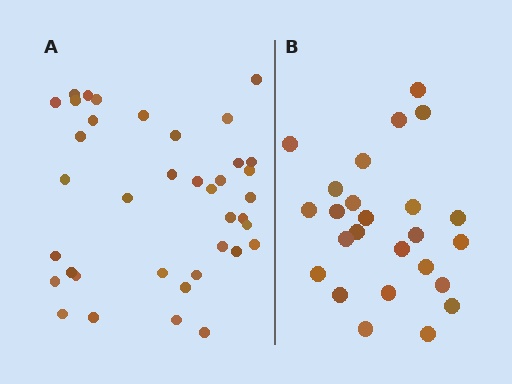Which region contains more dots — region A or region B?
Region A (the left region) has more dots.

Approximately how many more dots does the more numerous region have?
Region A has approximately 15 more dots than region B.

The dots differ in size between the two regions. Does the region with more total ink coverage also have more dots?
No. Region B has more total ink coverage because its dots are larger, but region A actually contains more individual dots. Total area can be misleading — the number of items is what matters here.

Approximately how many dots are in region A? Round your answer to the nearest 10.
About 40 dots. (The exact count is 38, which rounds to 40.)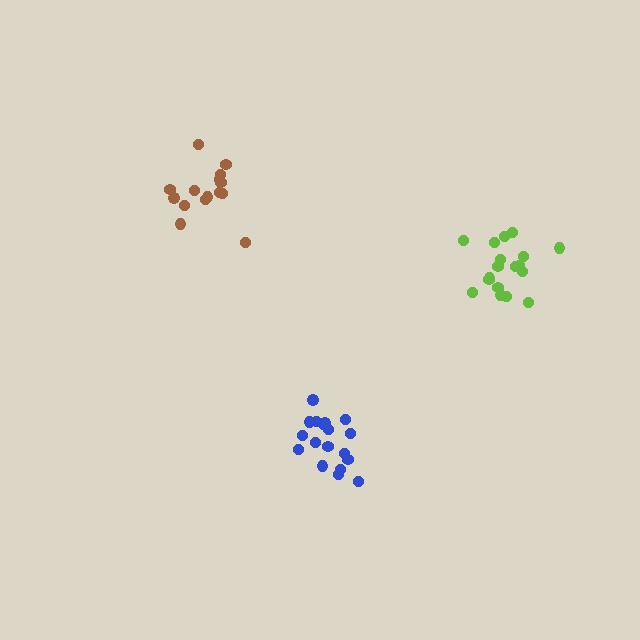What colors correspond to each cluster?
The clusters are colored: blue, brown, lime.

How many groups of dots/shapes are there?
There are 3 groups.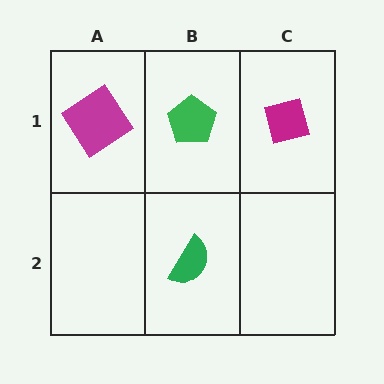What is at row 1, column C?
A magenta square.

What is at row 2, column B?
A green semicircle.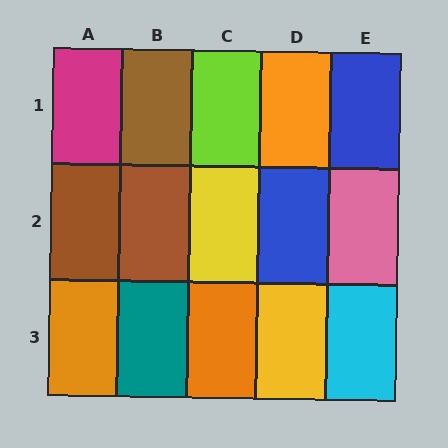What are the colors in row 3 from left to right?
Orange, teal, orange, yellow, cyan.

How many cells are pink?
1 cell is pink.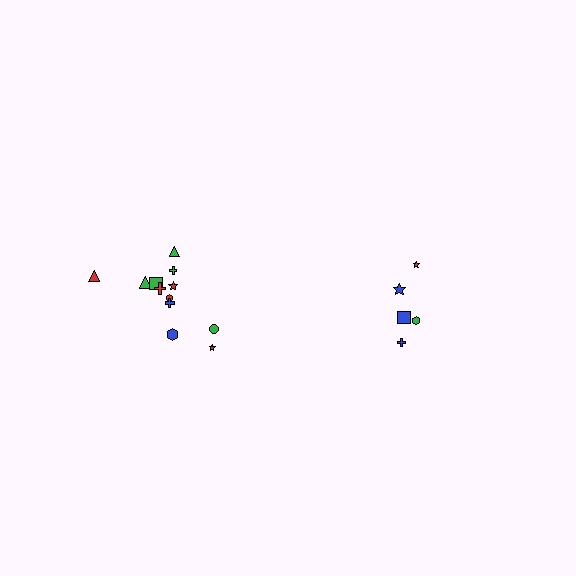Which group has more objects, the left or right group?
The left group.